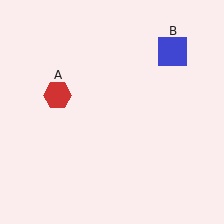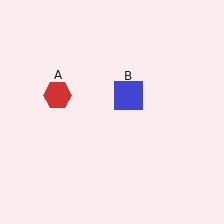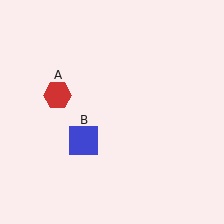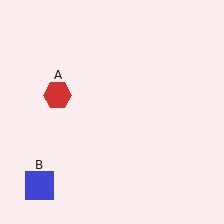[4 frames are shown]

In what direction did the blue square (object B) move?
The blue square (object B) moved down and to the left.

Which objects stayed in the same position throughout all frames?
Red hexagon (object A) remained stationary.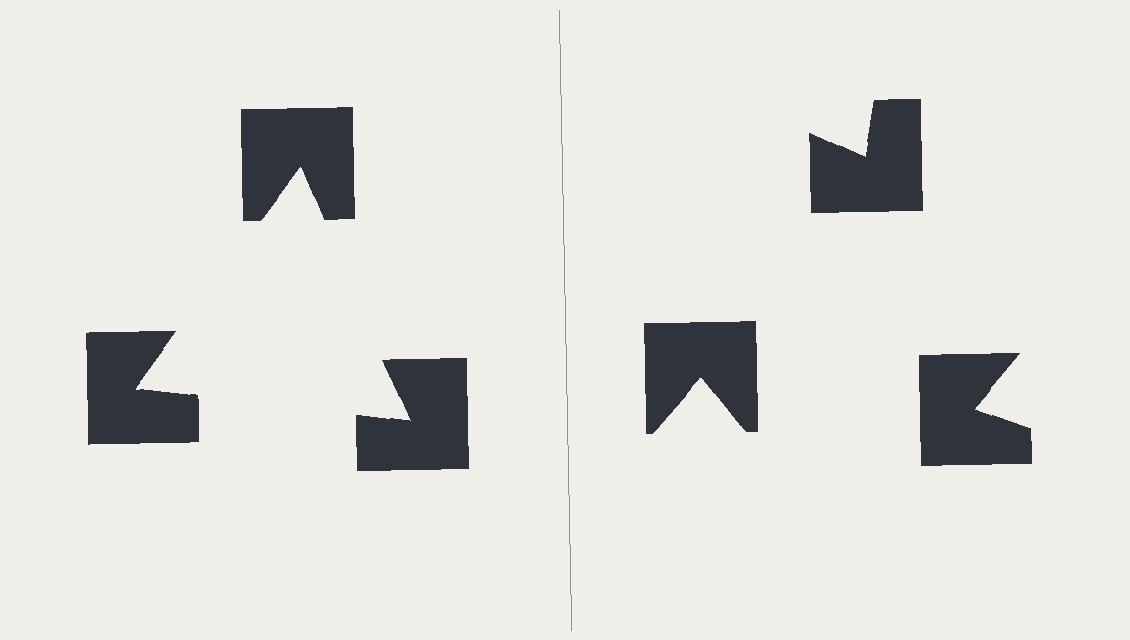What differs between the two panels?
The notched squares are positioned identically on both sides; only the wedge orientations differ. On the left they align to a triangle; on the right they are misaligned.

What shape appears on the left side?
An illusory triangle.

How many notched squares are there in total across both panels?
6 — 3 on each side.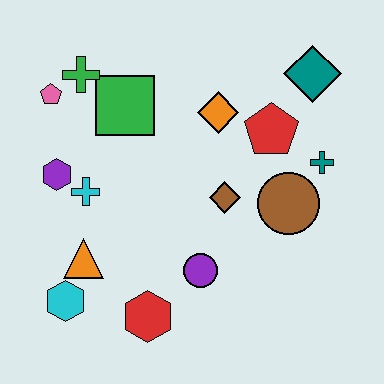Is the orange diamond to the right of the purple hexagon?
Yes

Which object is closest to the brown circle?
The teal cross is closest to the brown circle.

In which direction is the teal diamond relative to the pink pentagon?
The teal diamond is to the right of the pink pentagon.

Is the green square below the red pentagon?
No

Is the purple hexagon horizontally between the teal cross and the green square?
No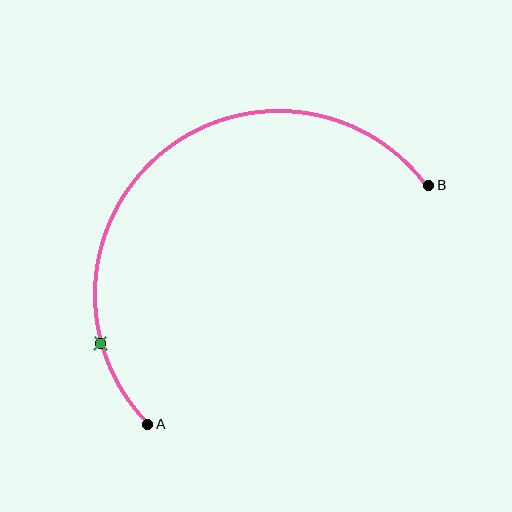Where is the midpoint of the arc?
The arc midpoint is the point on the curve farthest from the straight line joining A and B. It sits above and to the left of that line.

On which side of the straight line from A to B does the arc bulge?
The arc bulges above and to the left of the straight line connecting A and B.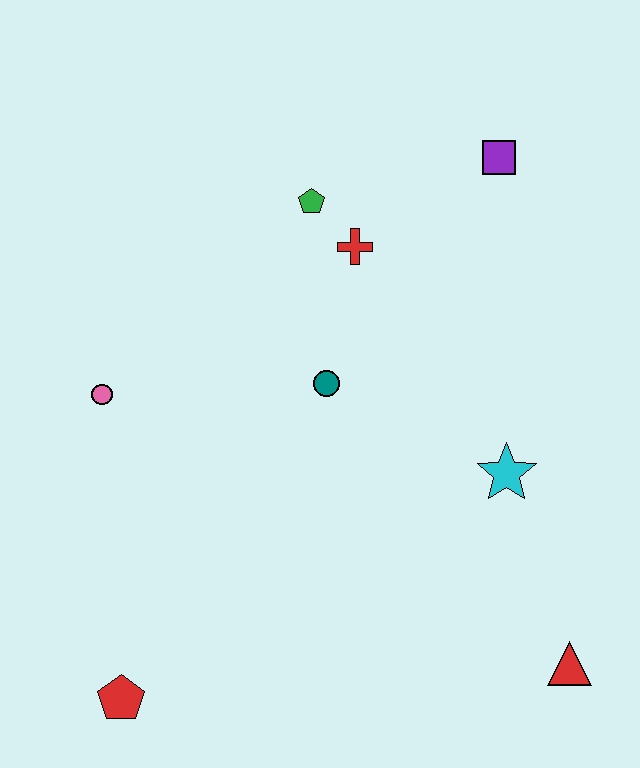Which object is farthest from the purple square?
The red pentagon is farthest from the purple square.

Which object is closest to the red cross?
The green pentagon is closest to the red cross.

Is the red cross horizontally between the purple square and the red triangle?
No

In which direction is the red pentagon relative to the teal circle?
The red pentagon is below the teal circle.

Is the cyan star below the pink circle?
Yes